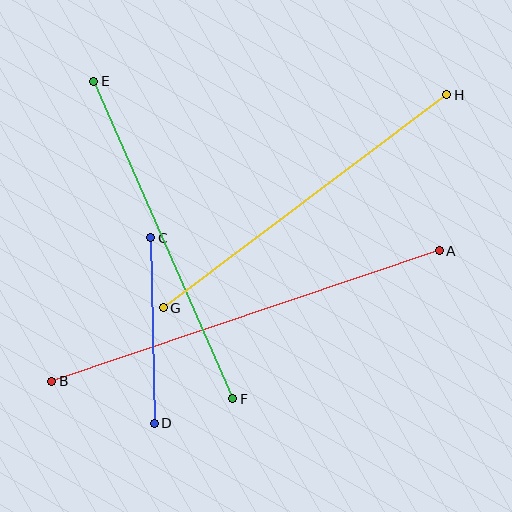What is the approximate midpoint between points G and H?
The midpoint is at approximately (305, 201) pixels.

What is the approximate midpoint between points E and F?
The midpoint is at approximately (163, 240) pixels.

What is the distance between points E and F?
The distance is approximately 347 pixels.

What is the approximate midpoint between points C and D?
The midpoint is at approximately (153, 331) pixels.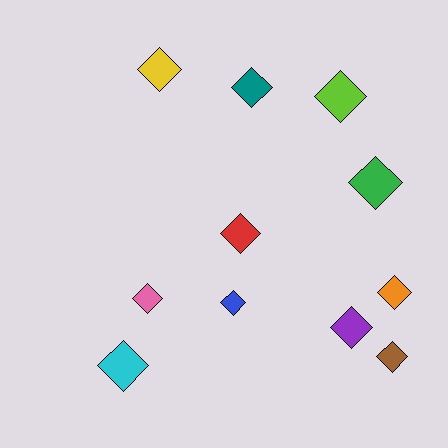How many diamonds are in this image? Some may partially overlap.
There are 11 diamonds.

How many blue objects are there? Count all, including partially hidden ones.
There is 1 blue object.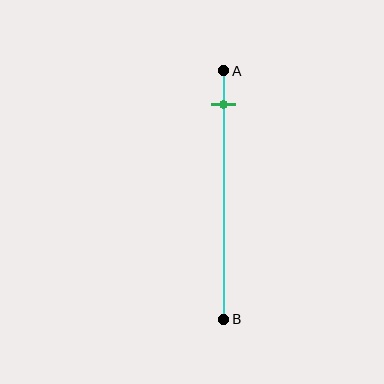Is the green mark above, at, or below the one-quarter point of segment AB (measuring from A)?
The green mark is above the one-quarter point of segment AB.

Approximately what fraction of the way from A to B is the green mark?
The green mark is approximately 15% of the way from A to B.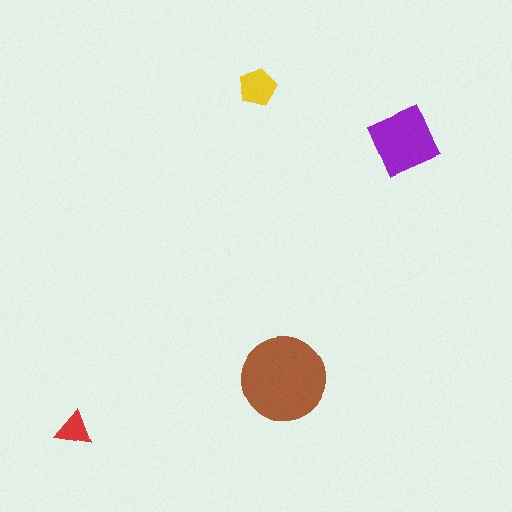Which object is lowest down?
The red triangle is bottommost.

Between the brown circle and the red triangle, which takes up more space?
The brown circle.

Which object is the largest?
The brown circle.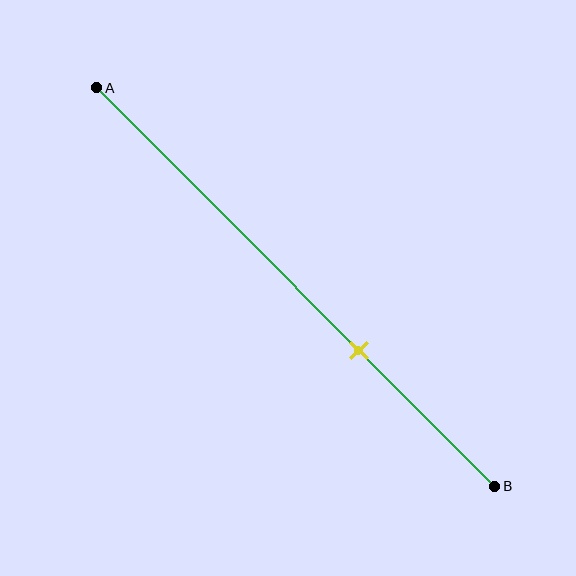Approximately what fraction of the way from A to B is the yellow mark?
The yellow mark is approximately 65% of the way from A to B.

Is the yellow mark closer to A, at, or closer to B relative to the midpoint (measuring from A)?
The yellow mark is closer to point B than the midpoint of segment AB.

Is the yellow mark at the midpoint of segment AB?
No, the mark is at about 65% from A, not at the 50% midpoint.